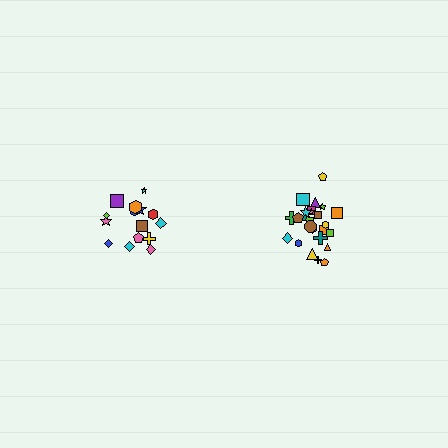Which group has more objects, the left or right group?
The right group.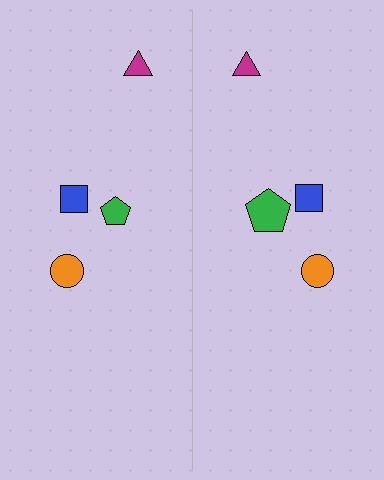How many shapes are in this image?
There are 8 shapes in this image.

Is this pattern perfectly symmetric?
No, the pattern is not perfectly symmetric. The green pentagon on the right side has a different size than its mirror counterpart.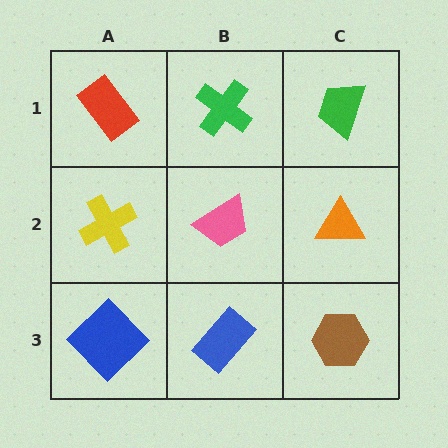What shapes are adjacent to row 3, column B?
A pink trapezoid (row 2, column B), a blue diamond (row 3, column A), a brown hexagon (row 3, column C).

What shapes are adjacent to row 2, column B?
A green cross (row 1, column B), a blue rectangle (row 3, column B), a yellow cross (row 2, column A), an orange triangle (row 2, column C).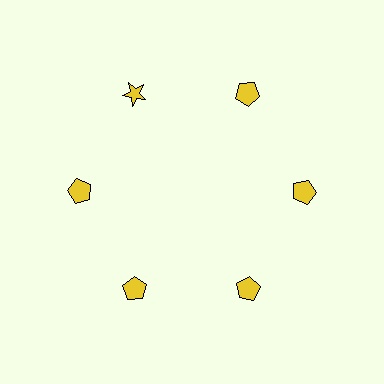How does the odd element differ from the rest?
It has a different shape: star instead of pentagon.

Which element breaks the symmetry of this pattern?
The yellow star at roughly the 11 o'clock position breaks the symmetry. All other shapes are yellow pentagons.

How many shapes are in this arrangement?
There are 6 shapes arranged in a ring pattern.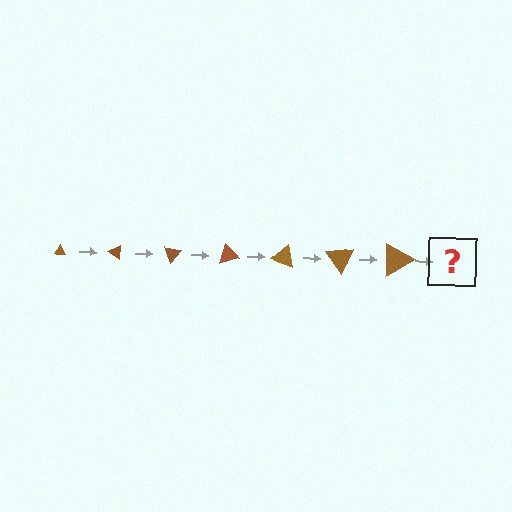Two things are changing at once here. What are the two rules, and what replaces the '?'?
The two rules are that the triangle grows larger each step and it rotates 35 degrees each step. The '?' should be a triangle, larger than the previous one and rotated 245 degrees from the start.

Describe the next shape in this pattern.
It should be a triangle, larger than the previous one and rotated 245 degrees from the start.